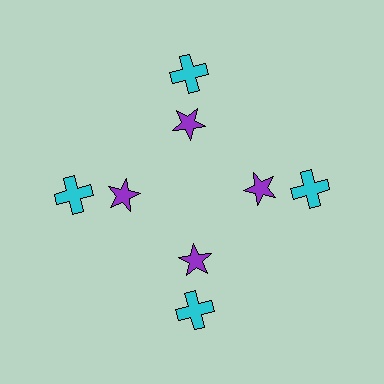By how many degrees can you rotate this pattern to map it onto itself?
The pattern maps onto itself every 90 degrees of rotation.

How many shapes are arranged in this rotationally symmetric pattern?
There are 8 shapes, arranged in 4 groups of 2.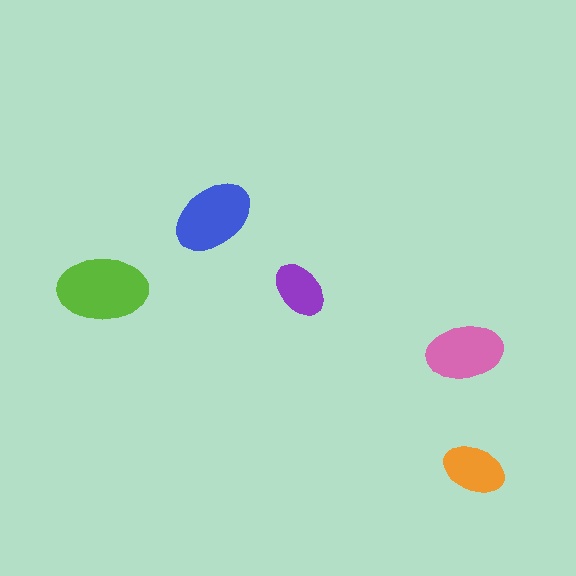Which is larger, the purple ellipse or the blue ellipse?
The blue one.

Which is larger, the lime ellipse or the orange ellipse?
The lime one.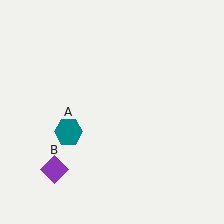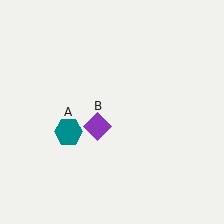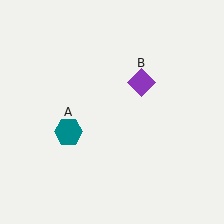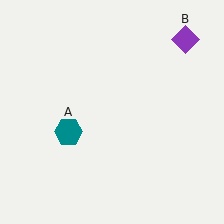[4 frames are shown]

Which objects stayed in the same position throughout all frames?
Teal hexagon (object A) remained stationary.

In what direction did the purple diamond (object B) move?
The purple diamond (object B) moved up and to the right.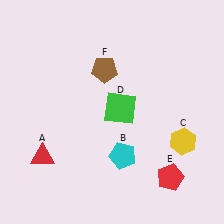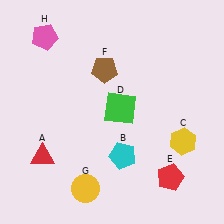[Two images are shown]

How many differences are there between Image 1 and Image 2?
There are 2 differences between the two images.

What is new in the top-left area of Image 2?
A pink pentagon (H) was added in the top-left area of Image 2.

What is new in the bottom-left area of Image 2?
A yellow circle (G) was added in the bottom-left area of Image 2.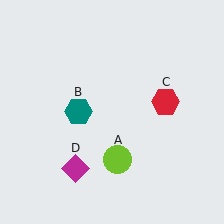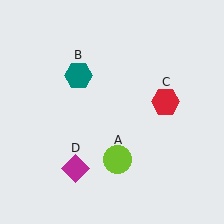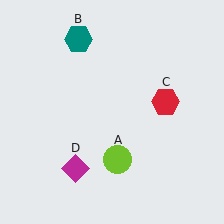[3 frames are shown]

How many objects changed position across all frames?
1 object changed position: teal hexagon (object B).